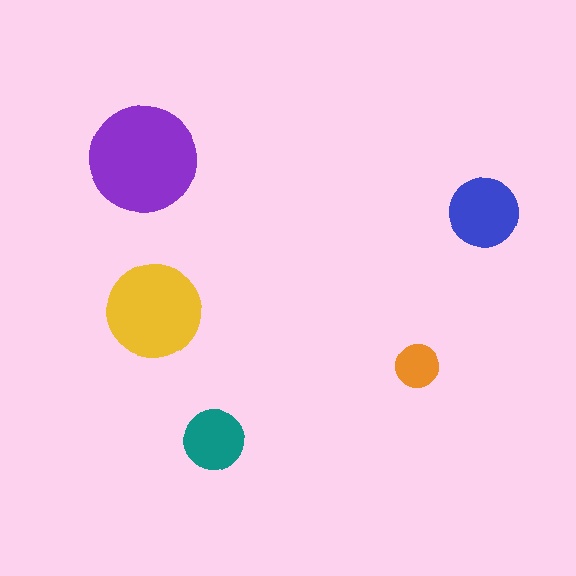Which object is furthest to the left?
The purple circle is leftmost.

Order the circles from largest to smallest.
the purple one, the yellow one, the blue one, the teal one, the orange one.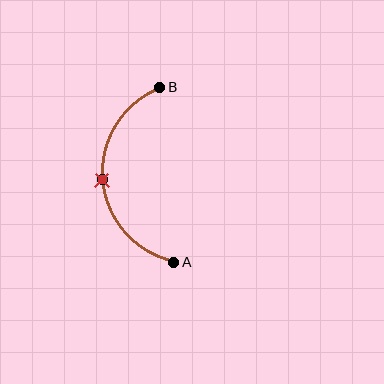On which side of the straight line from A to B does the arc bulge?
The arc bulges to the left of the straight line connecting A and B.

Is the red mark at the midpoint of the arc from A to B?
Yes. The red mark lies on the arc at equal arc-length from both A and B — it is the arc midpoint.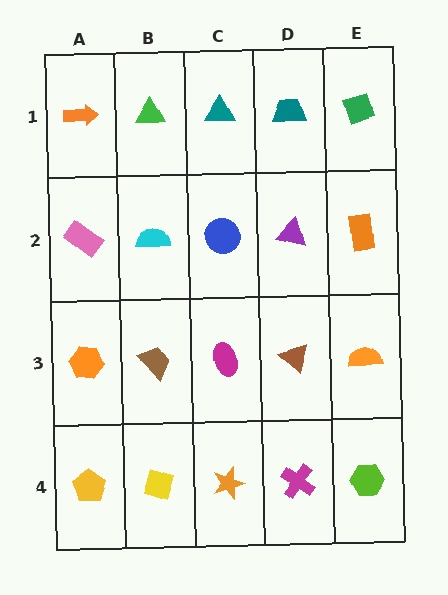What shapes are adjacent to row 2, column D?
A teal trapezoid (row 1, column D), a brown triangle (row 3, column D), a blue circle (row 2, column C), an orange rectangle (row 2, column E).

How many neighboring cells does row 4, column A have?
2.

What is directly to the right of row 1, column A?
A green triangle.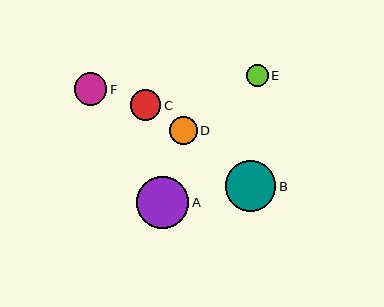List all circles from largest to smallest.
From largest to smallest: A, B, F, C, D, E.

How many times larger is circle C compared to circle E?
Circle C is approximately 1.4 times the size of circle E.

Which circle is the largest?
Circle A is the largest with a size of approximately 52 pixels.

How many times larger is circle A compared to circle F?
Circle A is approximately 1.6 times the size of circle F.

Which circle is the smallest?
Circle E is the smallest with a size of approximately 22 pixels.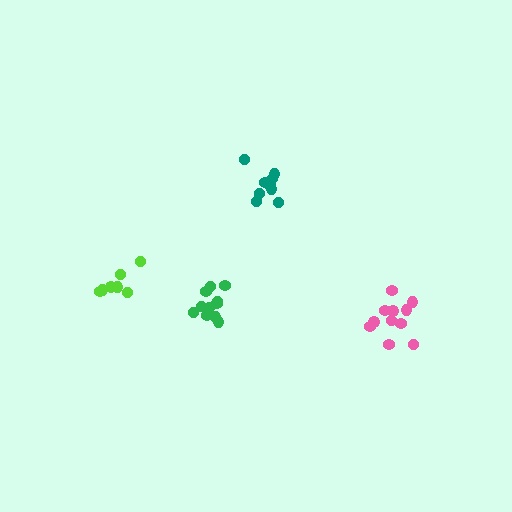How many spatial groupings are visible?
There are 4 spatial groupings.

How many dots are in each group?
Group 1: 11 dots, Group 2: 9 dots, Group 3: 7 dots, Group 4: 11 dots (38 total).